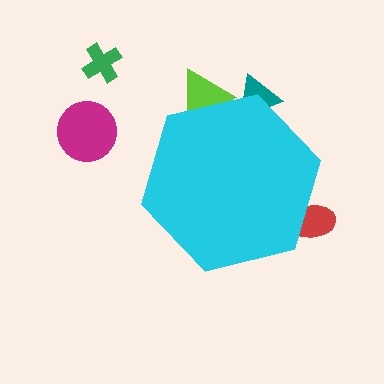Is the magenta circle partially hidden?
No, the magenta circle is fully visible.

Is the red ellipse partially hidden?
Yes, the red ellipse is partially hidden behind the cyan hexagon.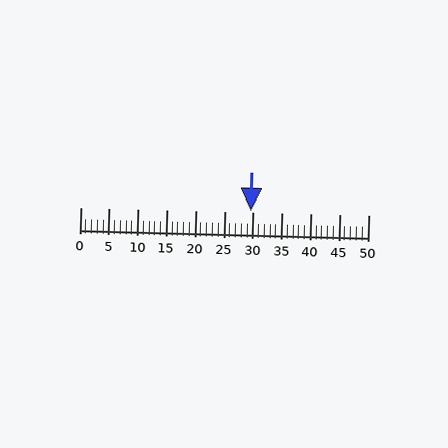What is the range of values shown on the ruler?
The ruler shows values from 0 to 50.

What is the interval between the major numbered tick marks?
The major tick marks are spaced 5 units apart.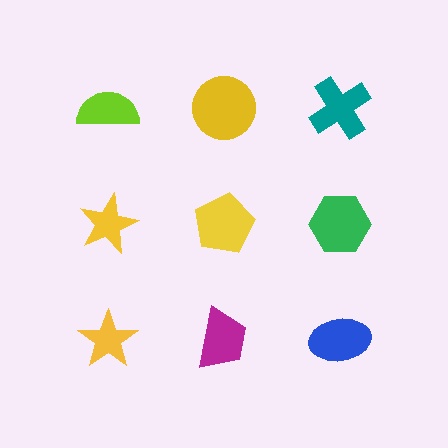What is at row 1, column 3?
A teal cross.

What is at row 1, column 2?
A yellow circle.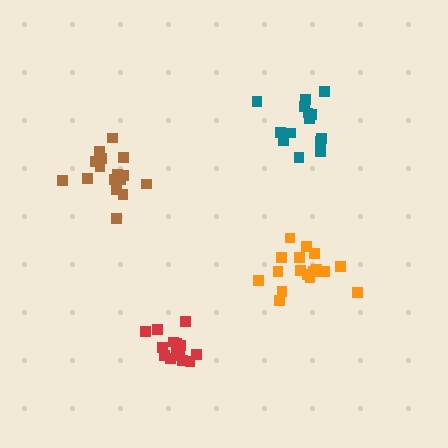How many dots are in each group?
Group 1: 16 dots, Group 2: 18 dots, Group 3: 17 dots, Group 4: 14 dots (65 total).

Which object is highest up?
The teal cluster is topmost.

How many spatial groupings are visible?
There are 4 spatial groupings.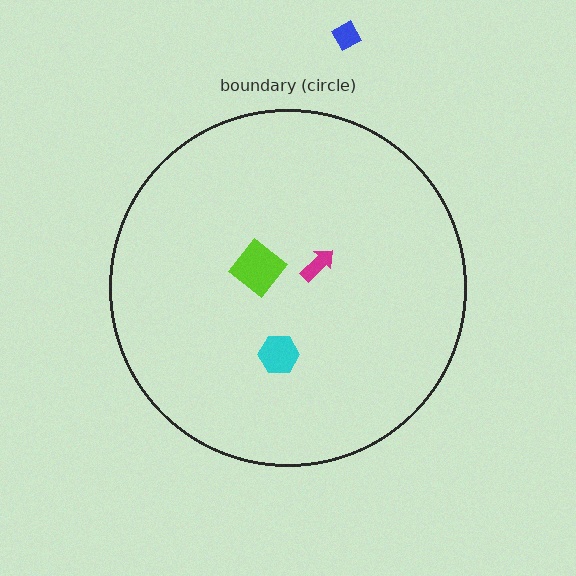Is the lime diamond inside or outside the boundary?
Inside.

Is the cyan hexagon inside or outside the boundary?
Inside.